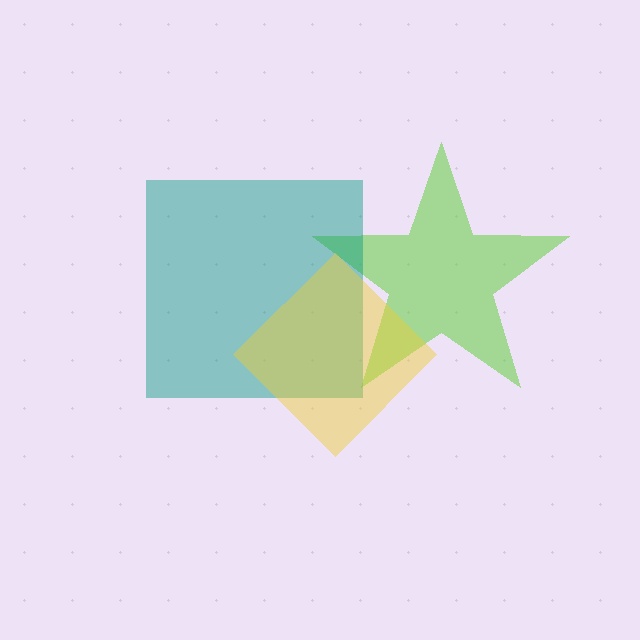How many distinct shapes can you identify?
There are 3 distinct shapes: a lime star, a teal square, a yellow diamond.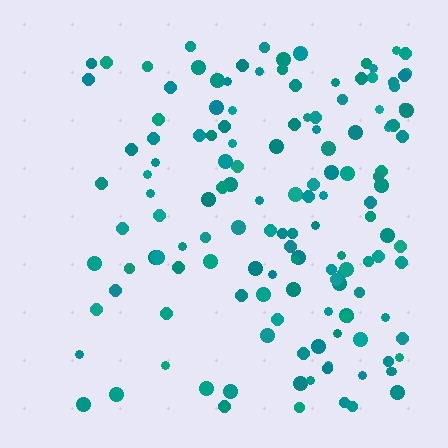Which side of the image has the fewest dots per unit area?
The left.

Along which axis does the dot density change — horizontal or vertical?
Horizontal.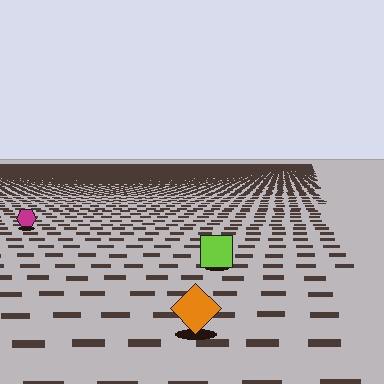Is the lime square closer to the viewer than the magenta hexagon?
Yes. The lime square is closer — you can tell from the texture gradient: the ground texture is coarser near it.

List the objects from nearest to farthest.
From nearest to farthest: the orange diamond, the lime square, the magenta hexagon.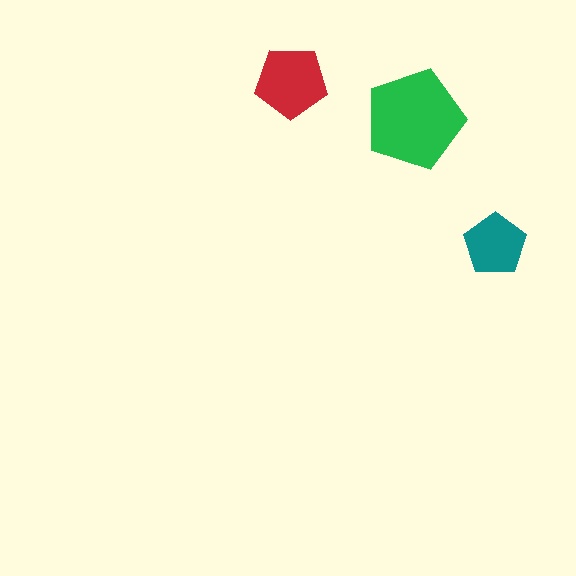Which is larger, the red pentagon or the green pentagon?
The green one.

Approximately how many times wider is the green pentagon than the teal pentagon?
About 1.5 times wider.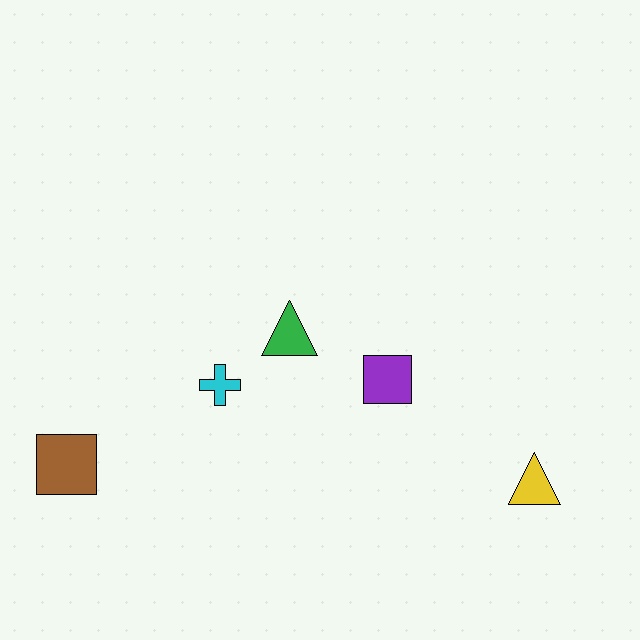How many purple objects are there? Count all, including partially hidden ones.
There is 1 purple object.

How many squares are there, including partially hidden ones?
There are 2 squares.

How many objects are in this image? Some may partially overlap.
There are 5 objects.